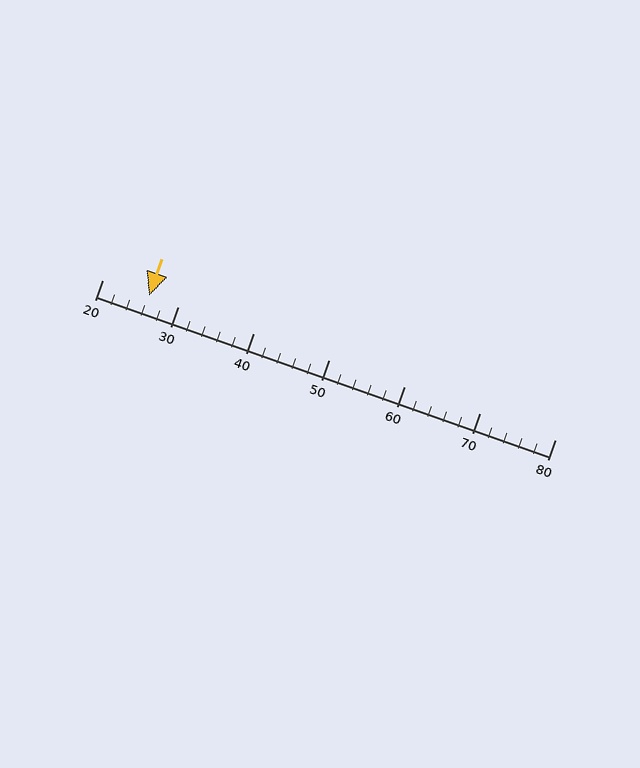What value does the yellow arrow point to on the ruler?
The yellow arrow points to approximately 26.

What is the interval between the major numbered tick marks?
The major tick marks are spaced 10 units apart.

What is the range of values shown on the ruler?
The ruler shows values from 20 to 80.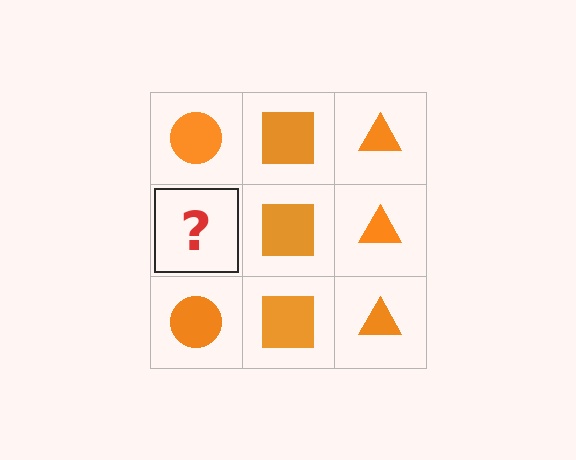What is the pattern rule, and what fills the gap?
The rule is that each column has a consistent shape. The gap should be filled with an orange circle.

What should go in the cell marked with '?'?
The missing cell should contain an orange circle.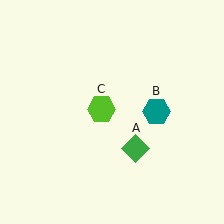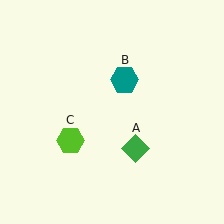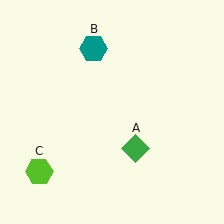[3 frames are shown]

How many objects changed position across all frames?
2 objects changed position: teal hexagon (object B), lime hexagon (object C).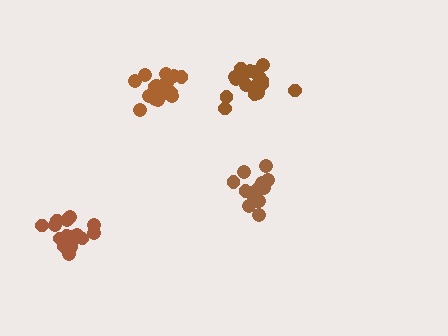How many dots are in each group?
Group 1: 18 dots, Group 2: 19 dots, Group 3: 20 dots, Group 4: 14 dots (71 total).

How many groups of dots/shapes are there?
There are 4 groups.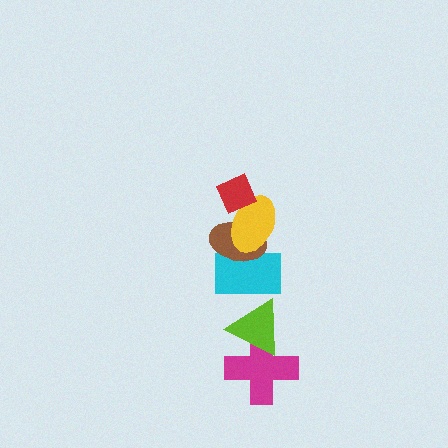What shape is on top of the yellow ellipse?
The red diamond is on top of the yellow ellipse.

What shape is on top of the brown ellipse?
The yellow ellipse is on top of the brown ellipse.